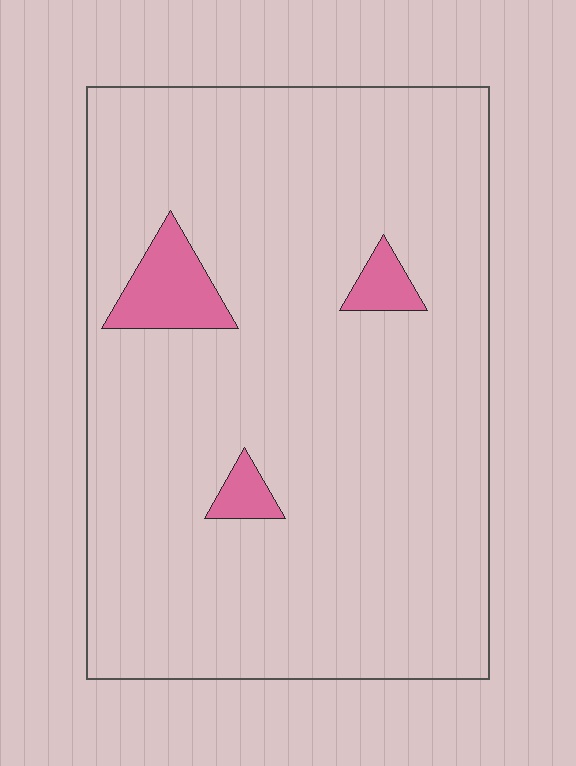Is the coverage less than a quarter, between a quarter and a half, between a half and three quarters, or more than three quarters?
Less than a quarter.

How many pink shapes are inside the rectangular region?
3.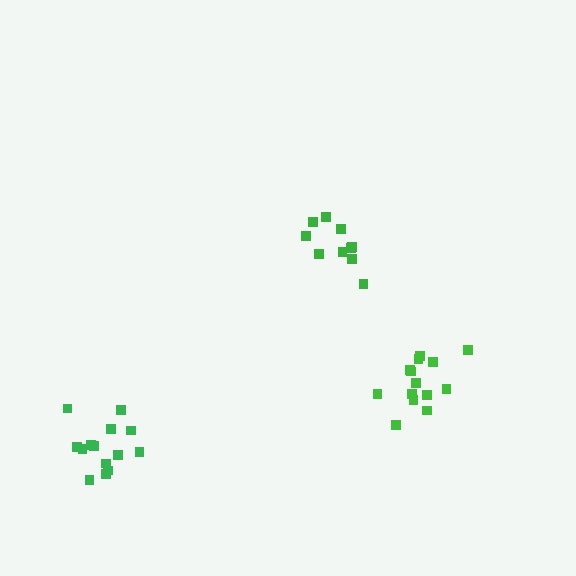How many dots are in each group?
Group 1: 14 dots, Group 2: 14 dots, Group 3: 10 dots (38 total).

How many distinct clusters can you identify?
There are 3 distinct clusters.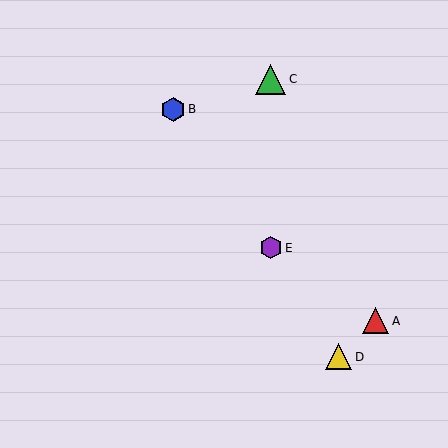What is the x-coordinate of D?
Object D is at x≈339.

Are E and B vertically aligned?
No, E is at x≈271 and B is at x≈173.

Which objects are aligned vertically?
Objects C, E are aligned vertically.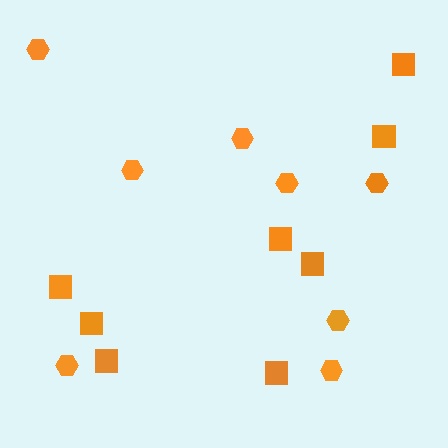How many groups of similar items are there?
There are 2 groups: one group of squares (8) and one group of hexagons (8).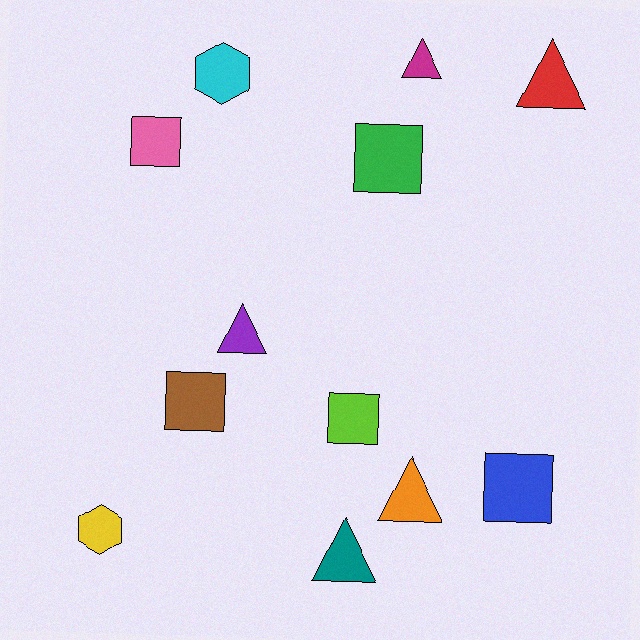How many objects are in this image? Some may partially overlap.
There are 12 objects.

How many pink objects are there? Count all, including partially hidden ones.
There is 1 pink object.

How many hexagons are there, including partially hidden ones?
There are 2 hexagons.